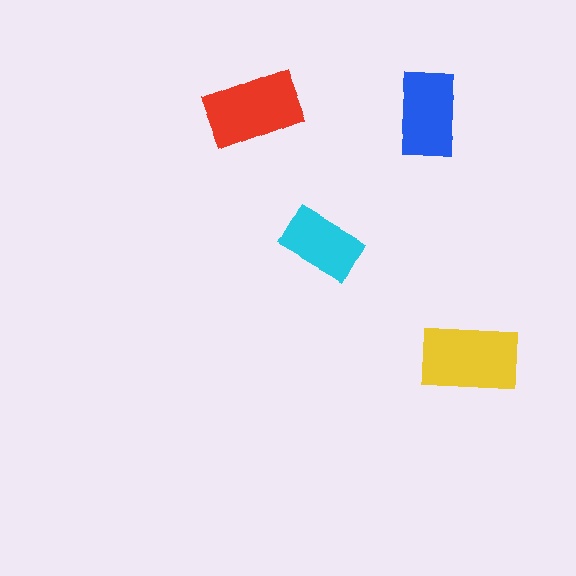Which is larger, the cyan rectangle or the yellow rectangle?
The yellow one.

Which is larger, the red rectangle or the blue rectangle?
The red one.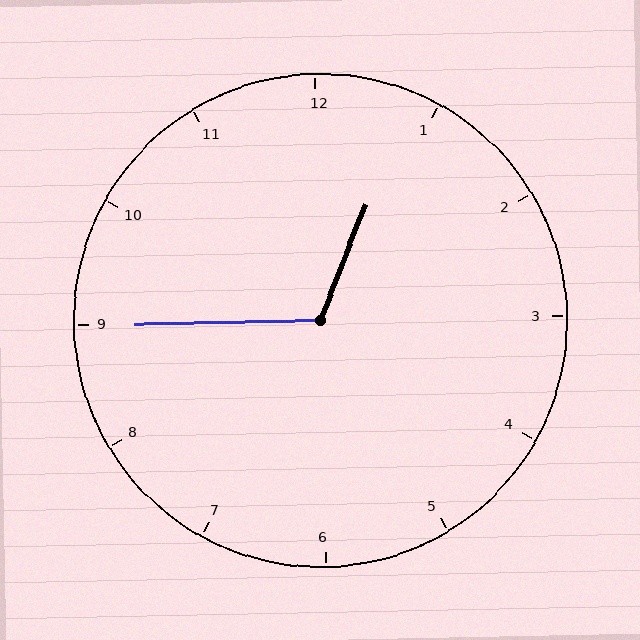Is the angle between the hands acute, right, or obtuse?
It is obtuse.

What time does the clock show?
12:45.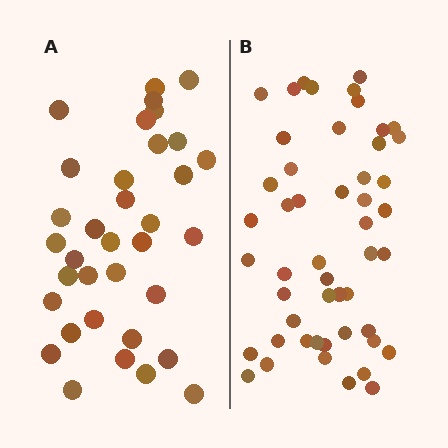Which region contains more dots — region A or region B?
Region B (the right region) has more dots.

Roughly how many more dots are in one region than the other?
Region B has approximately 15 more dots than region A.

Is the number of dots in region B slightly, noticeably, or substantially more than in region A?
Region B has noticeably more, but not dramatically so. The ratio is roughly 1.4 to 1.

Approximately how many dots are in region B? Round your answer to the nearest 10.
About 50 dots.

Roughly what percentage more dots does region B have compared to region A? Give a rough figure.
About 45% more.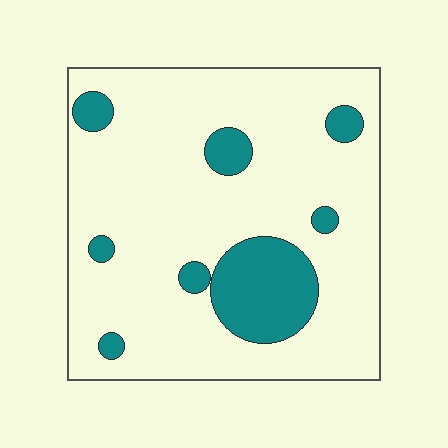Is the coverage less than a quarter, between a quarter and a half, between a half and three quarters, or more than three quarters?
Less than a quarter.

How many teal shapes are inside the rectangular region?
8.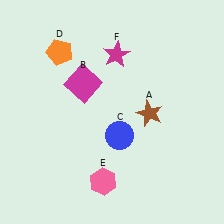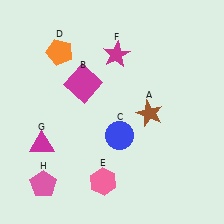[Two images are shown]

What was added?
A magenta triangle (G), a pink pentagon (H) were added in Image 2.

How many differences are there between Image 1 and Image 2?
There are 2 differences between the two images.